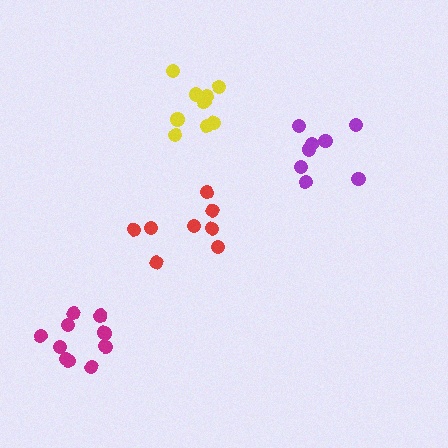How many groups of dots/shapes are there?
There are 4 groups.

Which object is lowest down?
The magenta cluster is bottommost.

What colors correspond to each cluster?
The clusters are colored: magenta, purple, yellow, red.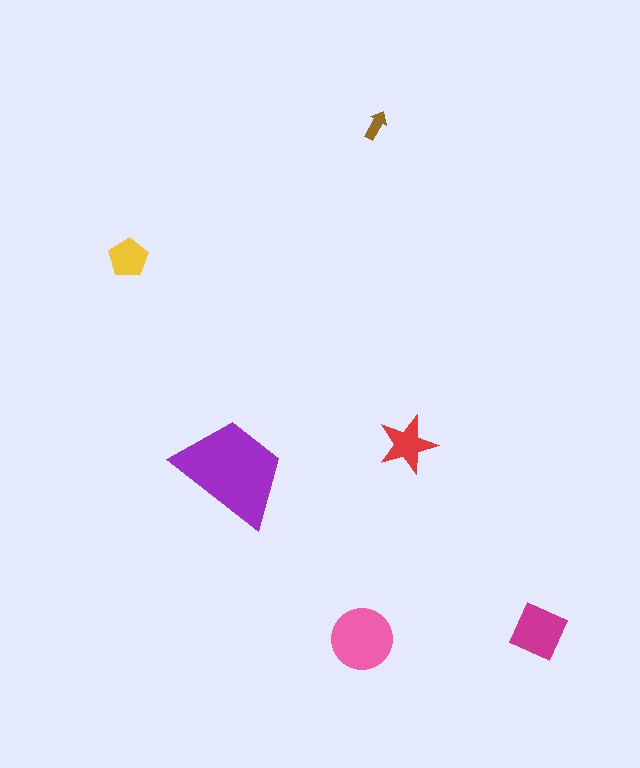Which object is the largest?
The purple trapezoid.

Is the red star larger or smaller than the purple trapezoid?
Smaller.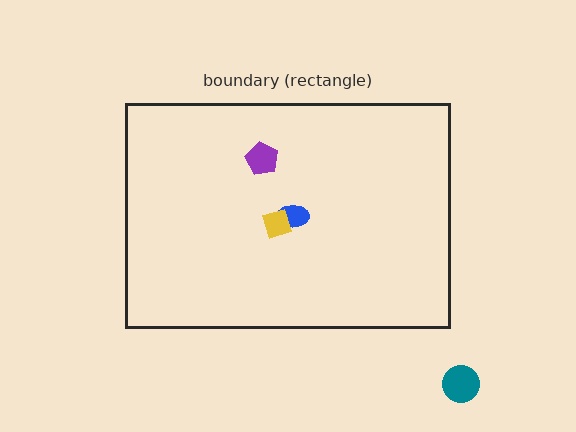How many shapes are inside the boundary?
3 inside, 1 outside.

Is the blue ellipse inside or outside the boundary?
Inside.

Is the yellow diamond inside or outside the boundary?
Inside.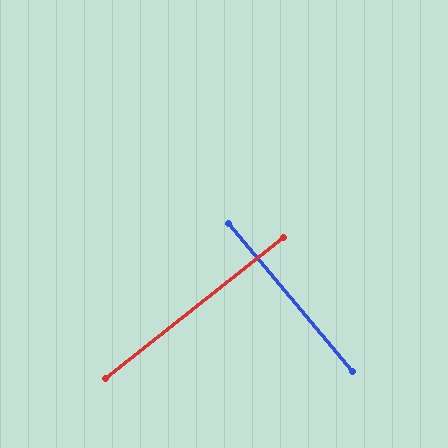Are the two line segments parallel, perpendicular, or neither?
Perpendicular — they meet at approximately 88°.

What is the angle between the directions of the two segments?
Approximately 88 degrees.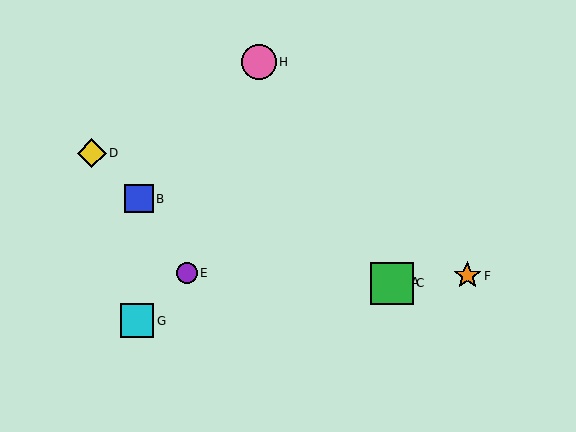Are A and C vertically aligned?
Yes, both are at x≈392.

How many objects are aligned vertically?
2 objects (A, C) are aligned vertically.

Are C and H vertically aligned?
No, C is at x≈392 and H is at x≈259.